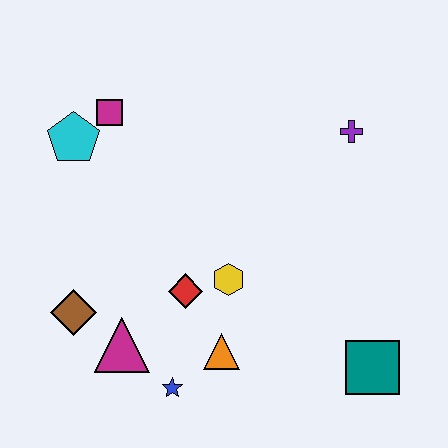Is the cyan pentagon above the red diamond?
Yes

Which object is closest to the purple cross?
The yellow hexagon is closest to the purple cross.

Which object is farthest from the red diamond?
The purple cross is farthest from the red diamond.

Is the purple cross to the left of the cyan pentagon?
No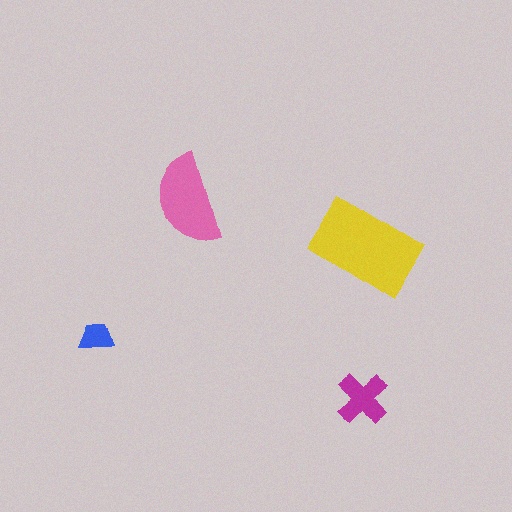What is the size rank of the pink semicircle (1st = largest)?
2nd.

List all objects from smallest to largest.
The blue trapezoid, the magenta cross, the pink semicircle, the yellow rectangle.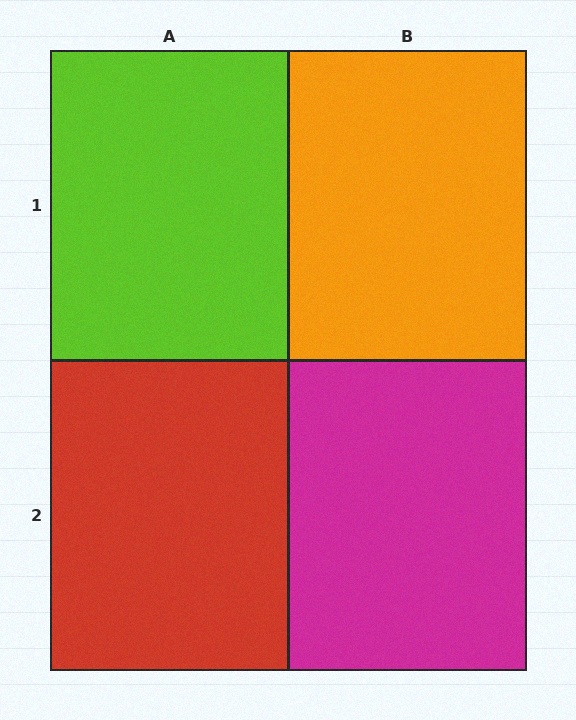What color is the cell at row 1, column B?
Orange.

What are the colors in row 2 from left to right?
Red, magenta.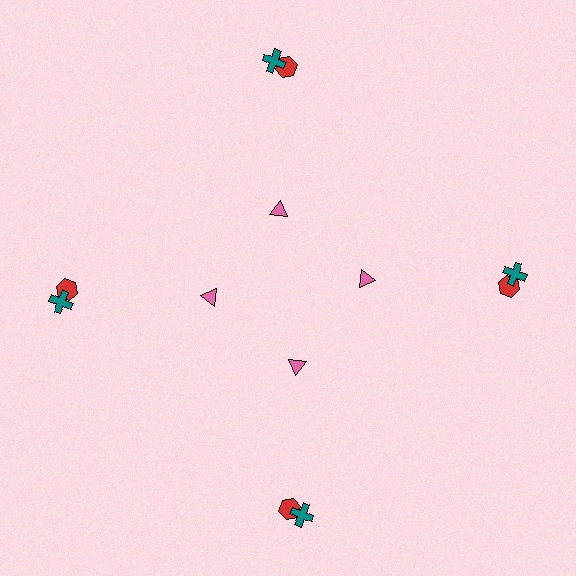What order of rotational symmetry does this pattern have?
This pattern has 4-fold rotational symmetry.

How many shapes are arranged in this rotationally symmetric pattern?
There are 12 shapes, arranged in 4 groups of 3.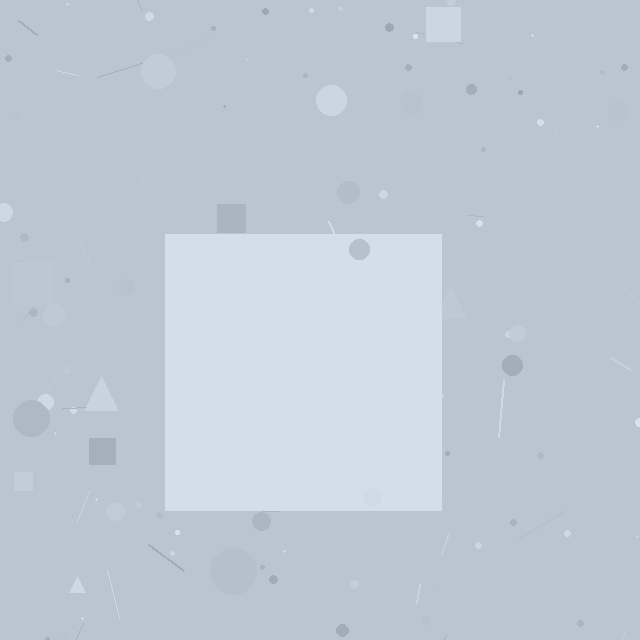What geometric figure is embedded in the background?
A square is embedded in the background.